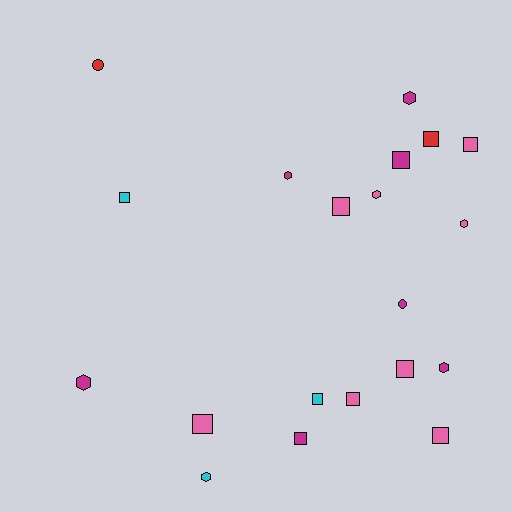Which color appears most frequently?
Pink, with 8 objects.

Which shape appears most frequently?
Square, with 11 objects.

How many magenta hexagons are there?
There are 4 magenta hexagons.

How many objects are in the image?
There are 20 objects.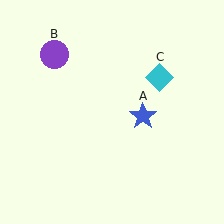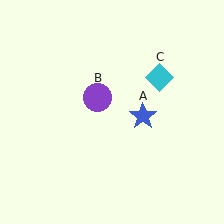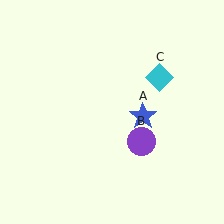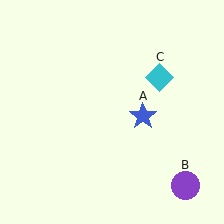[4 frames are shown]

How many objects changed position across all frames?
1 object changed position: purple circle (object B).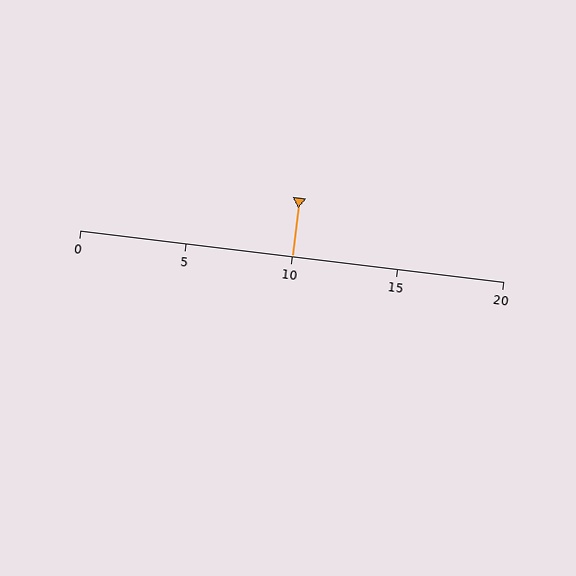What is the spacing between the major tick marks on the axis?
The major ticks are spaced 5 apart.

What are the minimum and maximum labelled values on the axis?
The axis runs from 0 to 20.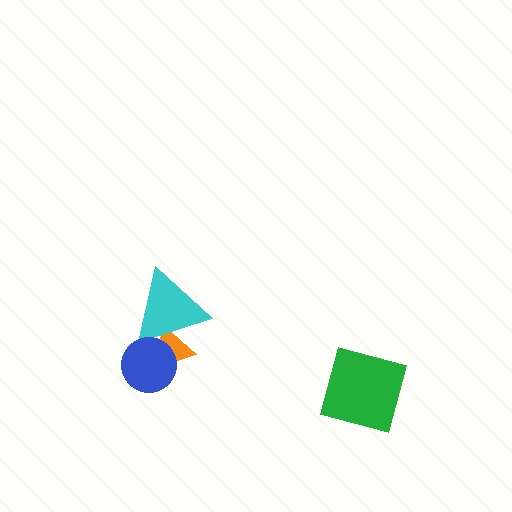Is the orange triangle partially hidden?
Yes, it is partially covered by another shape.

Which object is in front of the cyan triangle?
The blue circle is in front of the cyan triangle.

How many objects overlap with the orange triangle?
2 objects overlap with the orange triangle.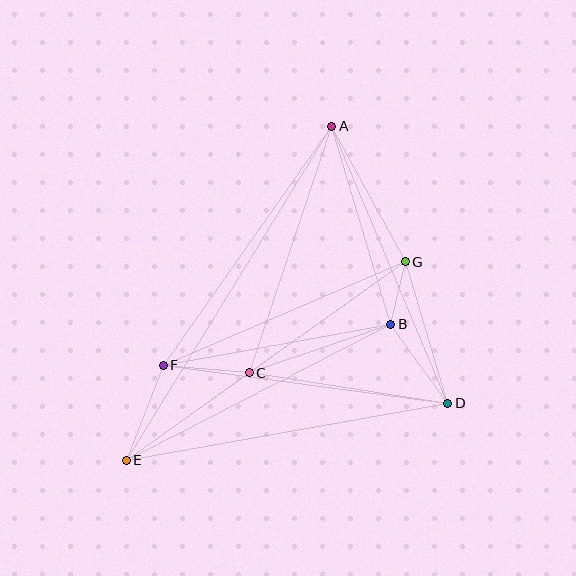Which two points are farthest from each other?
Points A and E are farthest from each other.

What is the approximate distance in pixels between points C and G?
The distance between C and G is approximately 191 pixels.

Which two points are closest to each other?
Points B and G are closest to each other.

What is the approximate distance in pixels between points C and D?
The distance between C and D is approximately 201 pixels.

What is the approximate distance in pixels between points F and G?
The distance between F and G is approximately 263 pixels.